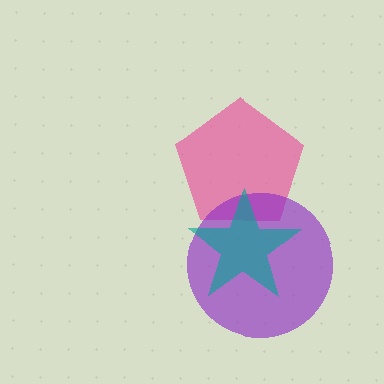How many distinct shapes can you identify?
There are 3 distinct shapes: a pink pentagon, a purple circle, a teal star.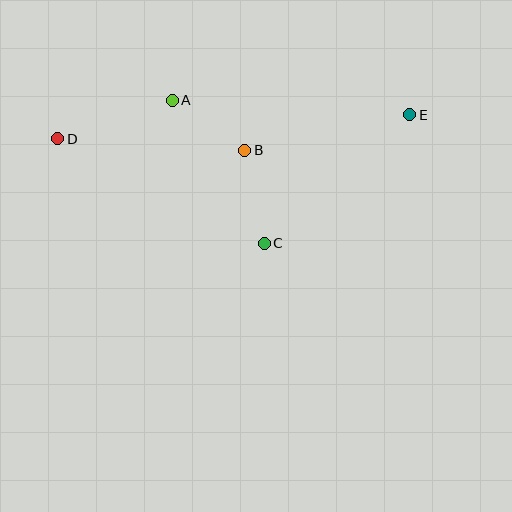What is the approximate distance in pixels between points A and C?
The distance between A and C is approximately 170 pixels.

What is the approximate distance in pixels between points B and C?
The distance between B and C is approximately 95 pixels.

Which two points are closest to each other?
Points A and B are closest to each other.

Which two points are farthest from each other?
Points D and E are farthest from each other.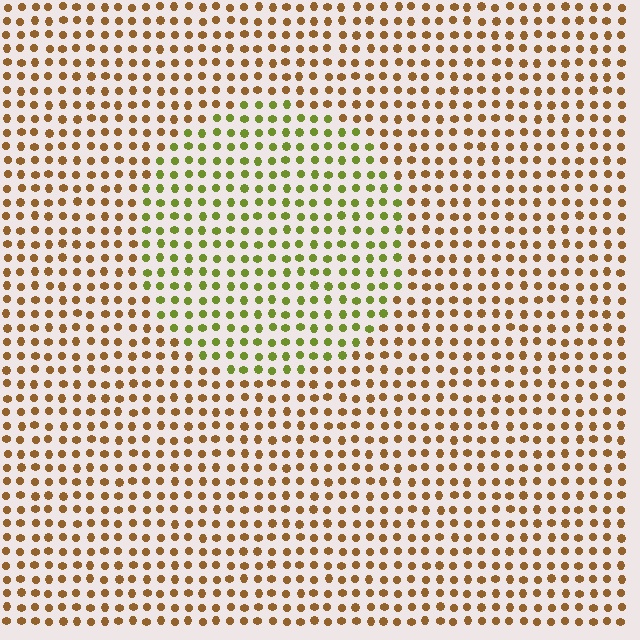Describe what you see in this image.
The image is filled with small brown elements in a uniform arrangement. A circle-shaped region is visible where the elements are tinted to a slightly different hue, forming a subtle color boundary.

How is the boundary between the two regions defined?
The boundary is defined purely by a slight shift in hue (about 49 degrees). Spacing, size, and orientation are identical on both sides.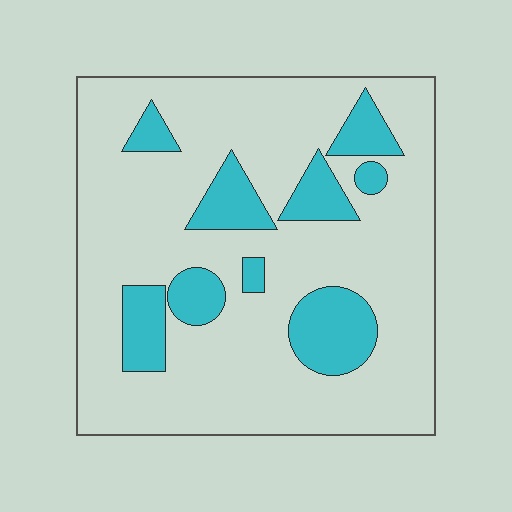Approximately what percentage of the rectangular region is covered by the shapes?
Approximately 20%.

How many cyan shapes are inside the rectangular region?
9.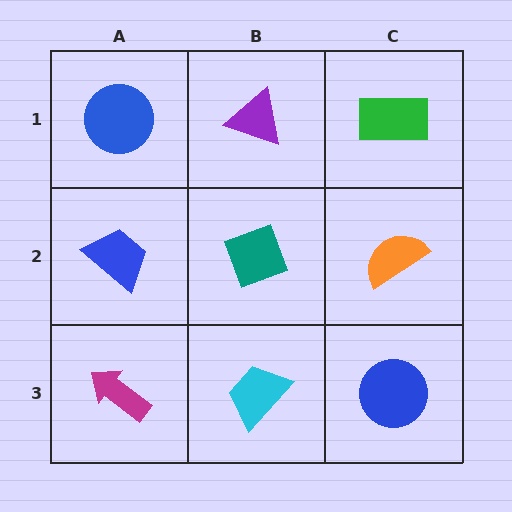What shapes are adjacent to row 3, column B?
A teal diamond (row 2, column B), a magenta arrow (row 3, column A), a blue circle (row 3, column C).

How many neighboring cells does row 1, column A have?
2.